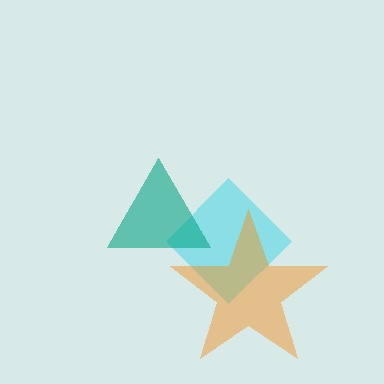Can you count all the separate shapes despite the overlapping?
Yes, there are 3 separate shapes.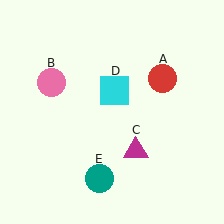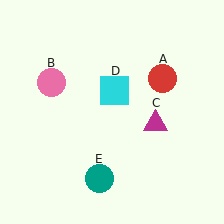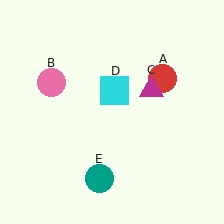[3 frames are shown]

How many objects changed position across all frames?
1 object changed position: magenta triangle (object C).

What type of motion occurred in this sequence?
The magenta triangle (object C) rotated counterclockwise around the center of the scene.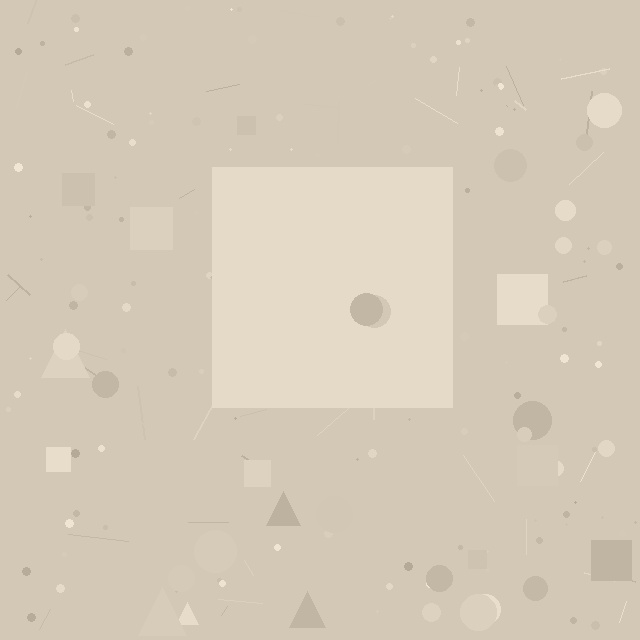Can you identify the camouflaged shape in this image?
The camouflaged shape is a square.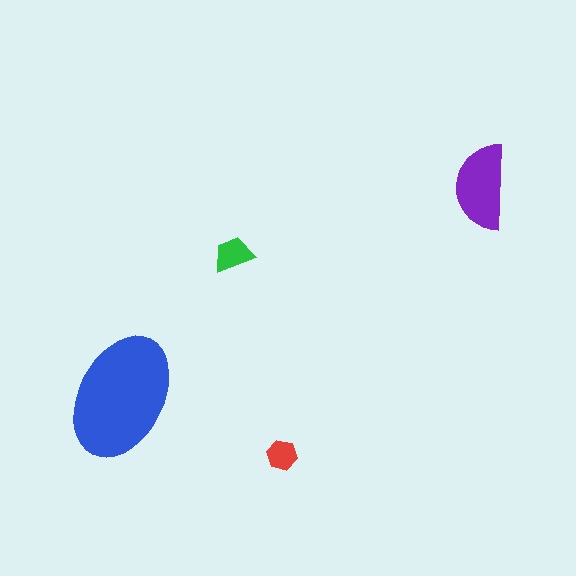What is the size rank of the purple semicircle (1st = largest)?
2nd.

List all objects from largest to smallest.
The blue ellipse, the purple semicircle, the green trapezoid, the red hexagon.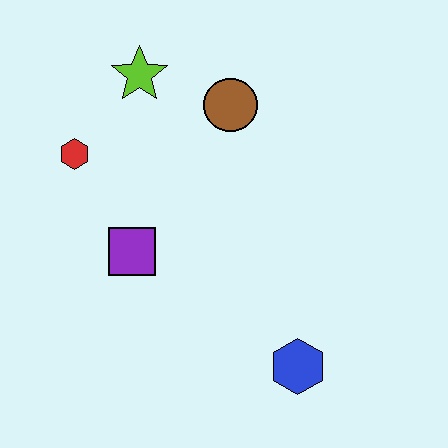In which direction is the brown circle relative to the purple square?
The brown circle is above the purple square.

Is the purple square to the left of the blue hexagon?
Yes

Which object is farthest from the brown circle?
The blue hexagon is farthest from the brown circle.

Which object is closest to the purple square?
The red hexagon is closest to the purple square.